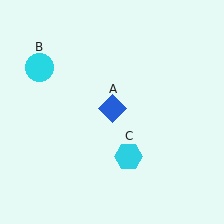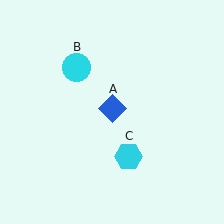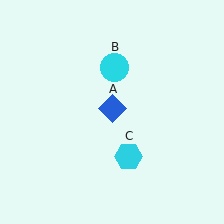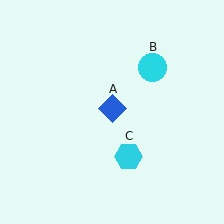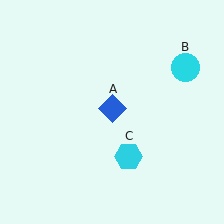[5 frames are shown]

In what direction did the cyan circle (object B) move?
The cyan circle (object B) moved right.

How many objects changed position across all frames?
1 object changed position: cyan circle (object B).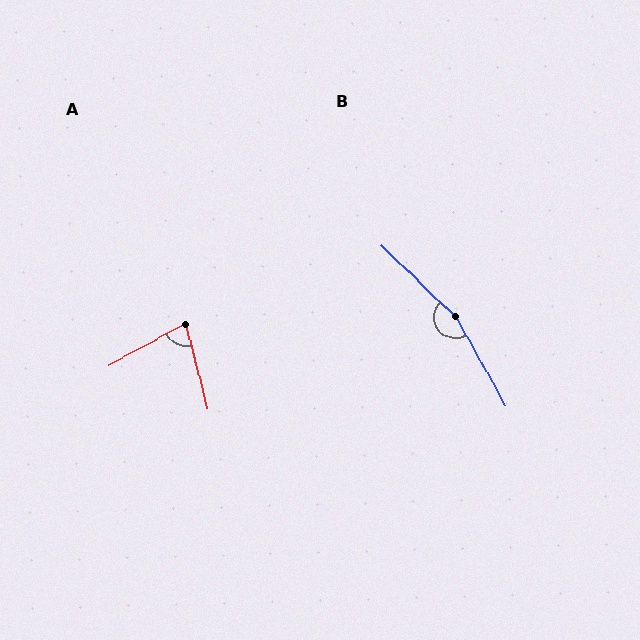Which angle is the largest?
B, at approximately 163 degrees.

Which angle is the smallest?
A, at approximately 76 degrees.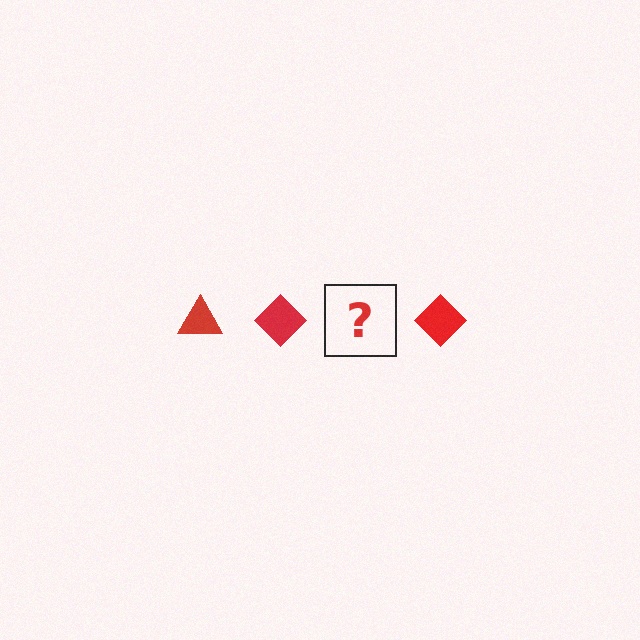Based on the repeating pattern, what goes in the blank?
The blank should be a red triangle.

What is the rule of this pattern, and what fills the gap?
The rule is that the pattern cycles through triangle, diamond shapes in red. The gap should be filled with a red triangle.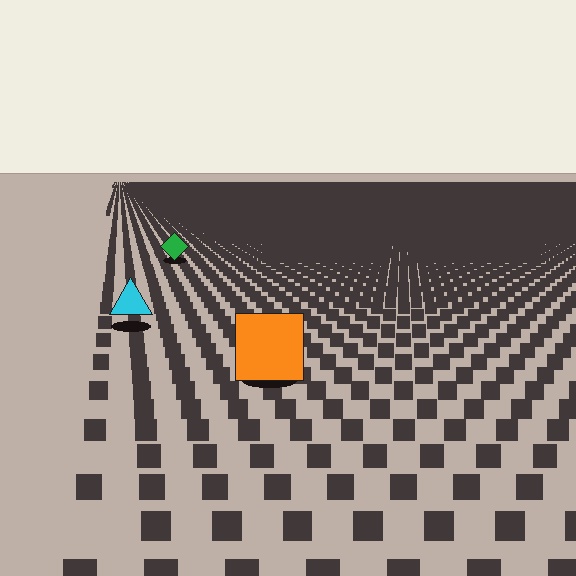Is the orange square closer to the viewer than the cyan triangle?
Yes. The orange square is closer — you can tell from the texture gradient: the ground texture is coarser near it.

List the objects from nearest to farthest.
From nearest to farthest: the orange square, the cyan triangle, the green diamond.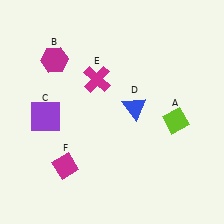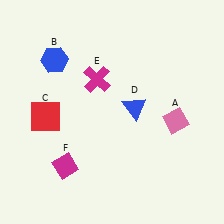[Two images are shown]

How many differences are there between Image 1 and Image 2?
There are 3 differences between the two images.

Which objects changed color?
A changed from lime to pink. B changed from magenta to blue. C changed from purple to red.